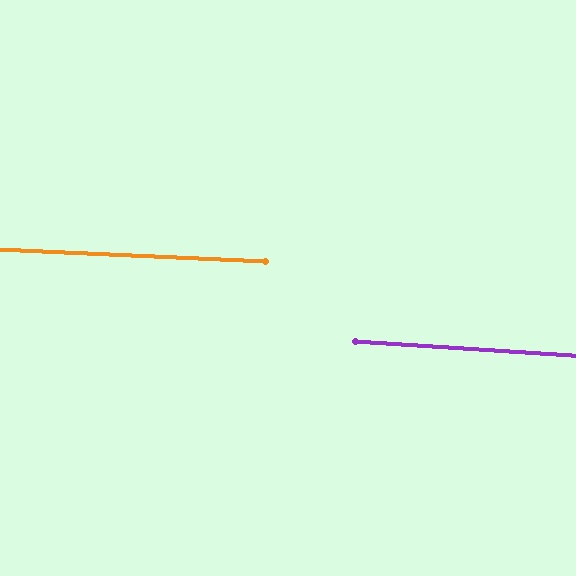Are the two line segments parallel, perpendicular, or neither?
Parallel — their directions differ by only 1.3°.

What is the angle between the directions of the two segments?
Approximately 1 degree.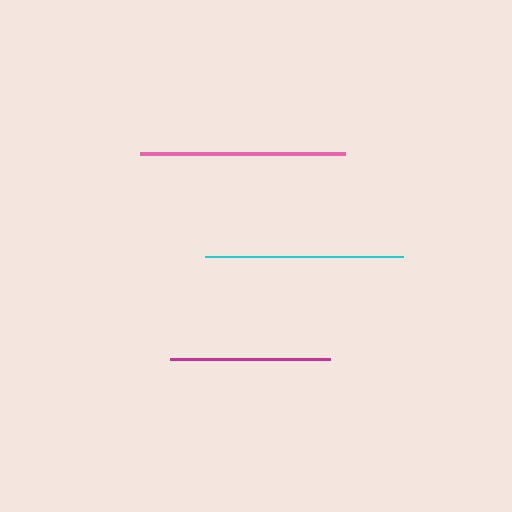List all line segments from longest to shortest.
From longest to shortest: pink, cyan, magenta.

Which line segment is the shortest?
The magenta line is the shortest at approximately 160 pixels.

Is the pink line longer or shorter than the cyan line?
The pink line is longer than the cyan line.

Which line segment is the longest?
The pink line is the longest at approximately 205 pixels.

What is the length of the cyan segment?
The cyan segment is approximately 198 pixels long.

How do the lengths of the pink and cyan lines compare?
The pink and cyan lines are approximately the same length.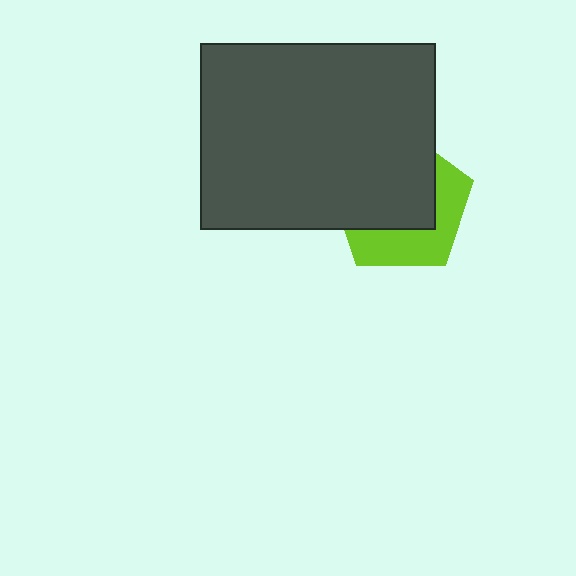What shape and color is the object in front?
The object in front is a dark gray rectangle.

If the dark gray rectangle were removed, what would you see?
You would see the complete lime pentagon.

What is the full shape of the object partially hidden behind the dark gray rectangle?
The partially hidden object is a lime pentagon.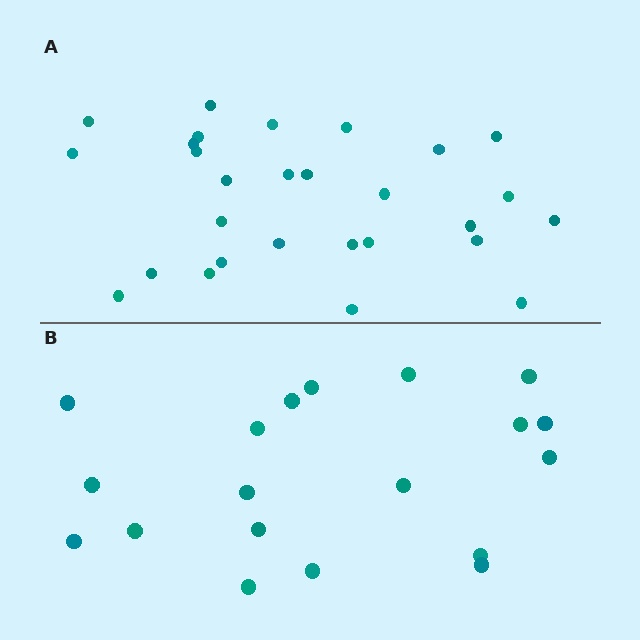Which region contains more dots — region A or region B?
Region A (the top region) has more dots.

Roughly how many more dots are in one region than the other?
Region A has roughly 8 or so more dots than region B.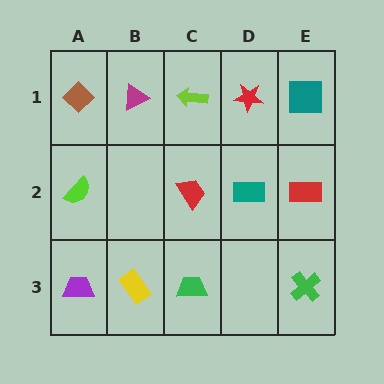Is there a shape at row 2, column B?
No, that cell is empty.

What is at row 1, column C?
A lime arrow.